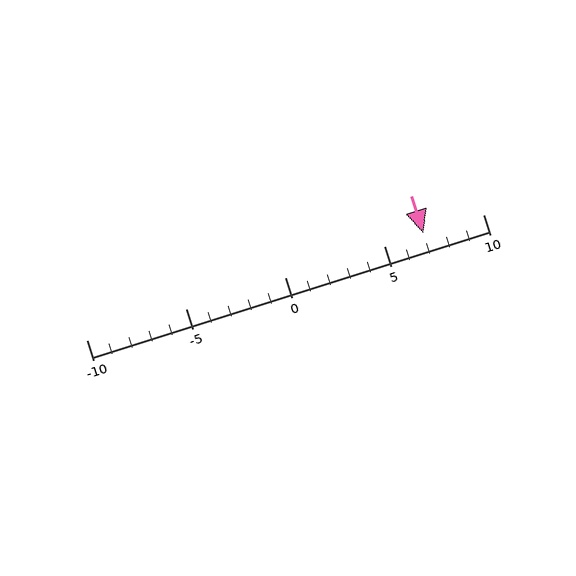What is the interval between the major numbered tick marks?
The major tick marks are spaced 5 units apart.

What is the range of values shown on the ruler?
The ruler shows values from -10 to 10.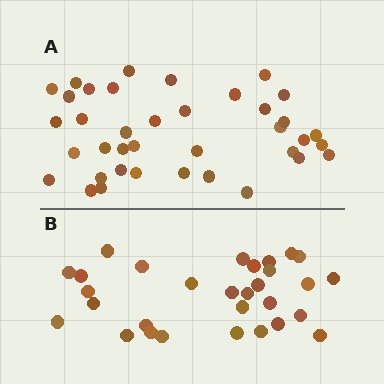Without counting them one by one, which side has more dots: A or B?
Region A (the top region) has more dots.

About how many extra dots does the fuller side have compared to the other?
Region A has roughly 8 or so more dots than region B.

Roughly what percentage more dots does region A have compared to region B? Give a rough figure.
About 25% more.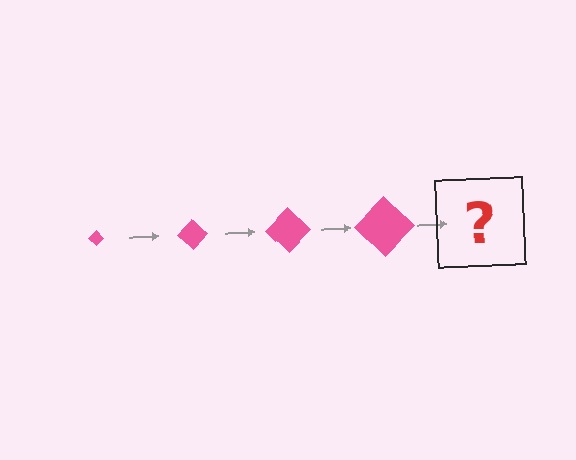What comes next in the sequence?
The next element should be a pink diamond, larger than the previous one.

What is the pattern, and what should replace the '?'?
The pattern is that the diamond gets progressively larger each step. The '?' should be a pink diamond, larger than the previous one.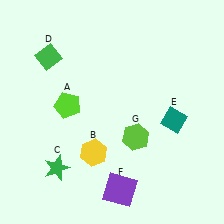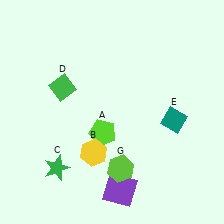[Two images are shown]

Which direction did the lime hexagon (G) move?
The lime hexagon (G) moved down.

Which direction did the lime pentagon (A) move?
The lime pentagon (A) moved right.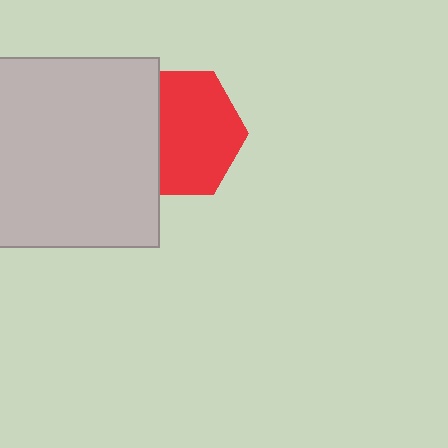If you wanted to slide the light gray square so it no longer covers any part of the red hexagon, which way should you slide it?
Slide it left — that is the most direct way to separate the two shapes.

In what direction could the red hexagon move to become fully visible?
The red hexagon could move right. That would shift it out from behind the light gray square entirely.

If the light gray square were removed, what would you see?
You would see the complete red hexagon.